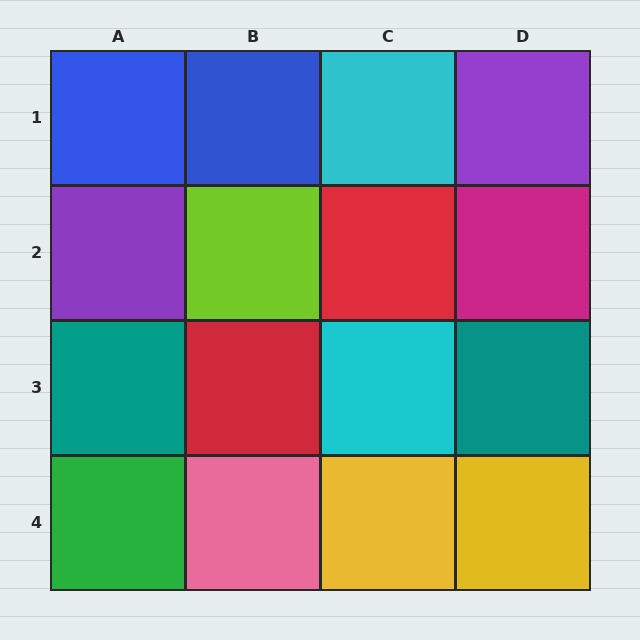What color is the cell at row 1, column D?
Purple.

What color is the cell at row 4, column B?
Pink.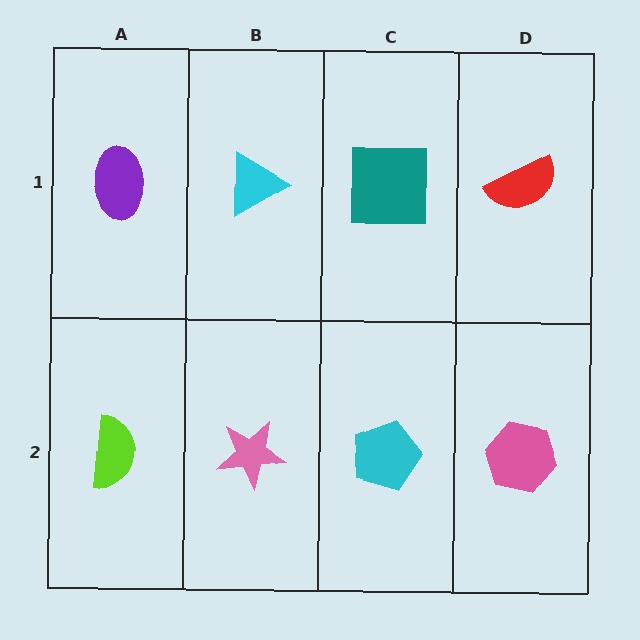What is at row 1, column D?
A red semicircle.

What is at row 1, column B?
A cyan triangle.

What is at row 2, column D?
A pink hexagon.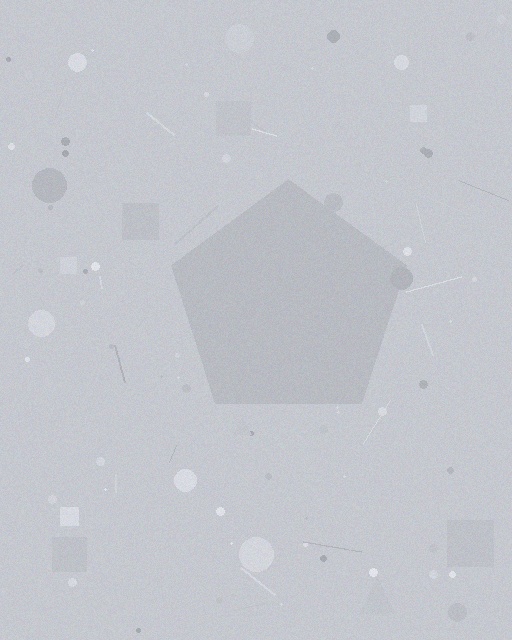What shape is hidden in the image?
A pentagon is hidden in the image.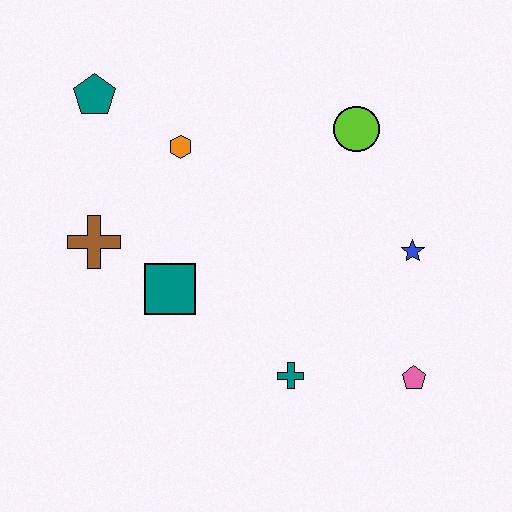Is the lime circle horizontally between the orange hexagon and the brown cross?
No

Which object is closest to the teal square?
The brown cross is closest to the teal square.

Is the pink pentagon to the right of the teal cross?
Yes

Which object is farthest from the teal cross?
The teal pentagon is farthest from the teal cross.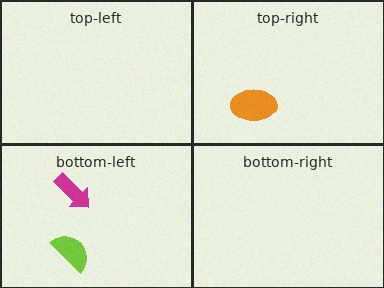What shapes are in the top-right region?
The orange ellipse.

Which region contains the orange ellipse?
The top-right region.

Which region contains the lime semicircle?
The bottom-left region.